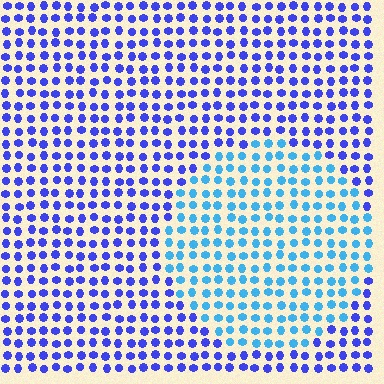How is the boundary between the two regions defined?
The boundary is defined purely by a slight shift in hue (about 39 degrees). Spacing, size, and orientation are identical on both sides.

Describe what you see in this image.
The image is filled with small blue elements in a uniform arrangement. A circle-shaped region is visible where the elements are tinted to a slightly different hue, forming a subtle color boundary.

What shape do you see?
I see a circle.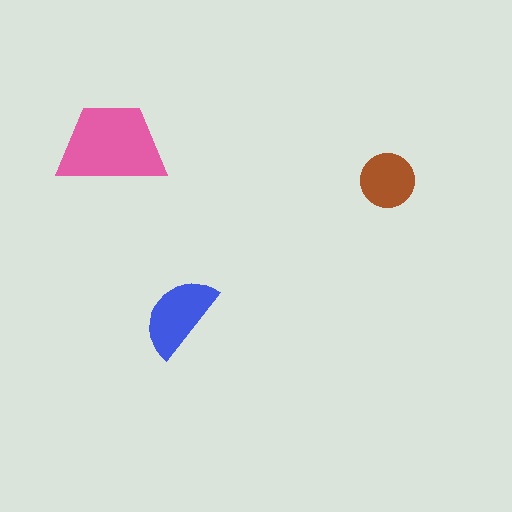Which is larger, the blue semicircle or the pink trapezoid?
The pink trapezoid.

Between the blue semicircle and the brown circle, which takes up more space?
The blue semicircle.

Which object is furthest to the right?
The brown circle is rightmost.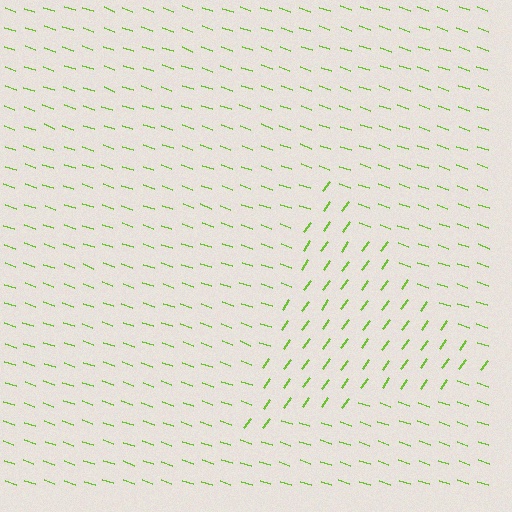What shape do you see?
I see a triangle.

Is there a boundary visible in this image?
Yes, there is a texture boundary formed by a change in line orientation.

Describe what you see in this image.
The image is filled with small lime line segments. A triangle region in the image has lines oriented differently from the surrounding lines, creating a visible texture boundary.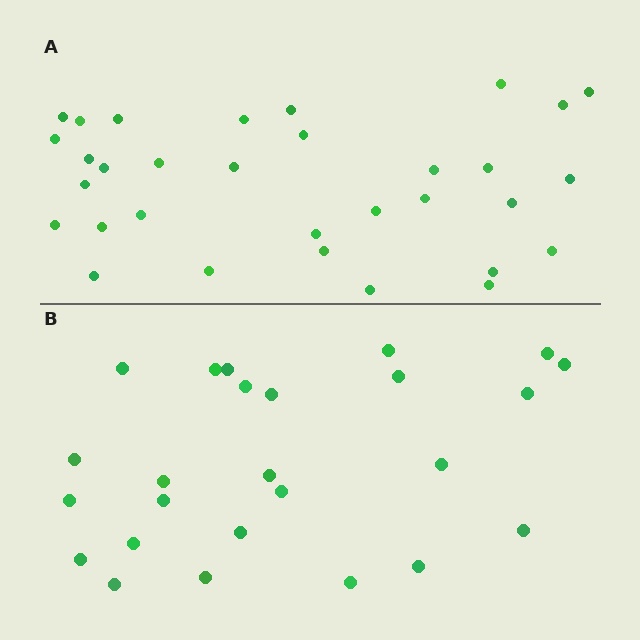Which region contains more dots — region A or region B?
Region A (the top region) has more dots.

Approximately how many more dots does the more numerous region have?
Region A has roughly 8 or so more dots than region B.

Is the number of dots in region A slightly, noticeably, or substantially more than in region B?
Region A has noticeably more, but not dramatically so. The ratio is roughly 1.3 to 1.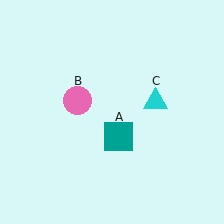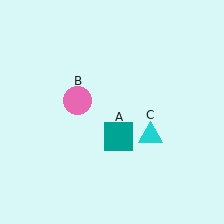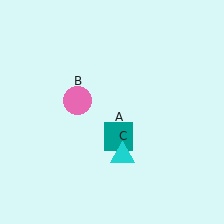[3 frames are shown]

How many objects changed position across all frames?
1 object changed position: cyan triangle (object C).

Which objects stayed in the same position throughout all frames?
Teal square (object A) and pink circle (object B) remained stationary.